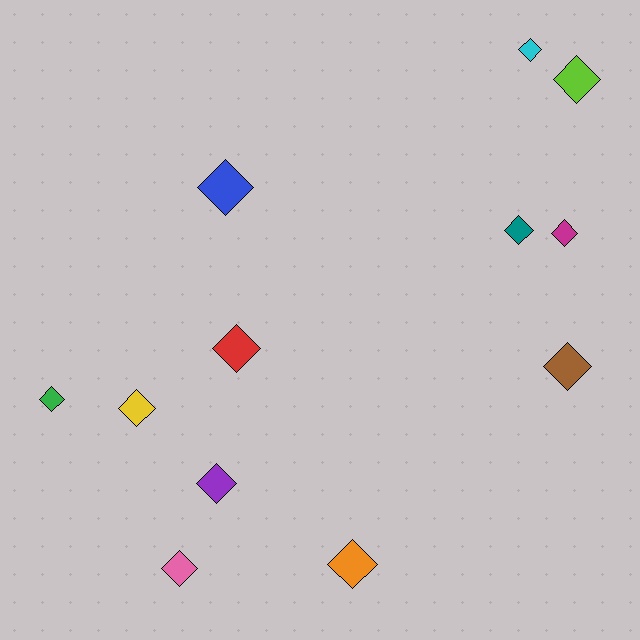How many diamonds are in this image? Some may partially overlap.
There are 12 diamonds.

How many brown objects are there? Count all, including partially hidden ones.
There is 1 brown object.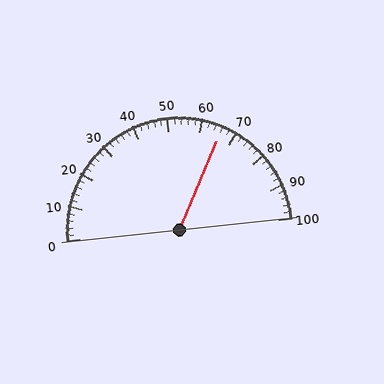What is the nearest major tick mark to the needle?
The nearest major tick mark is 70.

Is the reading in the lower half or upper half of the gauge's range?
The reading is in the upper half of the range (0 to 100).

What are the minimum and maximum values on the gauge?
The gauge ranges from 0 to 100.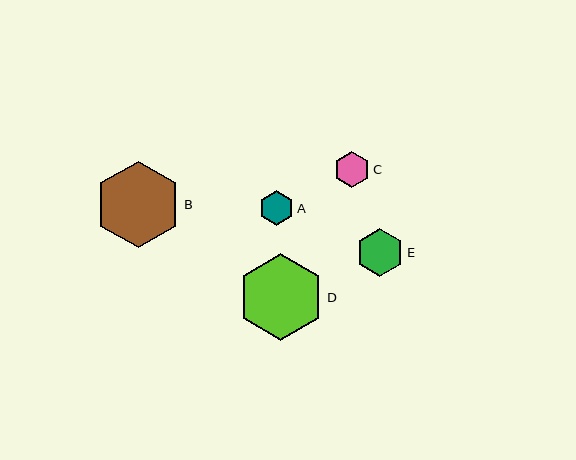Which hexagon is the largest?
Hexagon B is the largest with a size of approximately 87 pixels.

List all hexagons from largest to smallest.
From largest to smallest: B, D, E, C, A.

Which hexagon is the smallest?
Hexagon A is the smallest with a size of approximately 34 pixels.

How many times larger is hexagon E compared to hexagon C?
Hexagon E is approximately 1.3 times the size of hexagon C.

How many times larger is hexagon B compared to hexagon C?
Hexagon B is approximately 2.4 times the size of hexagon C.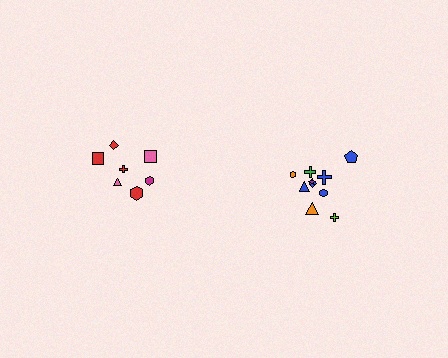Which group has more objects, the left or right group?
The right group.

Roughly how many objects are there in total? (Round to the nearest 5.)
Roughly 15 objects in total.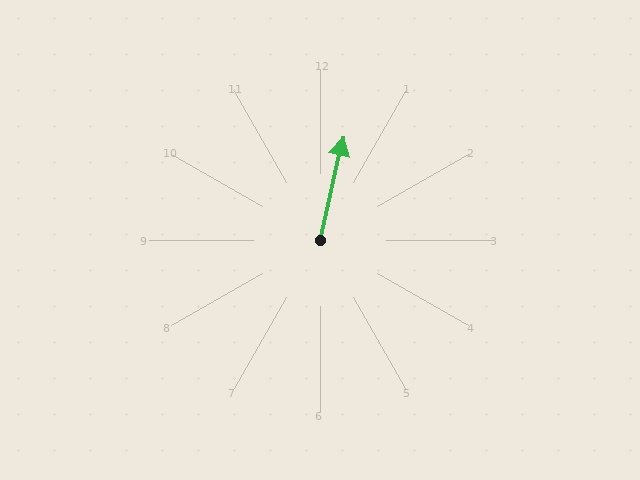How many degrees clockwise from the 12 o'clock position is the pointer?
Approximately 13 degrees.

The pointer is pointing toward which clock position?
Roughly 12 o'clock.